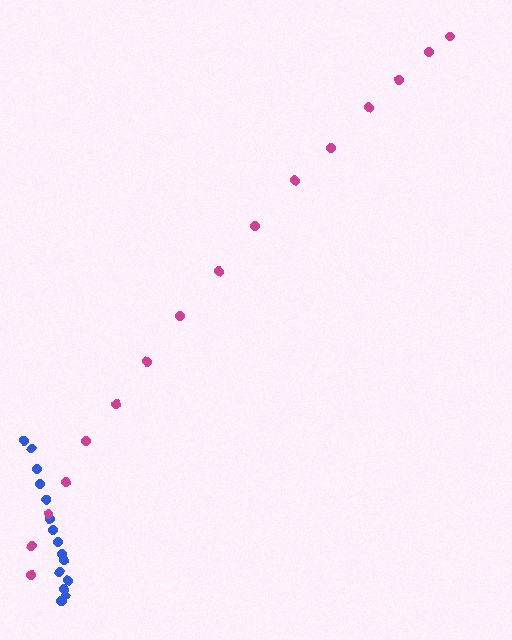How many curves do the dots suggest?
There are 2 distinct paths.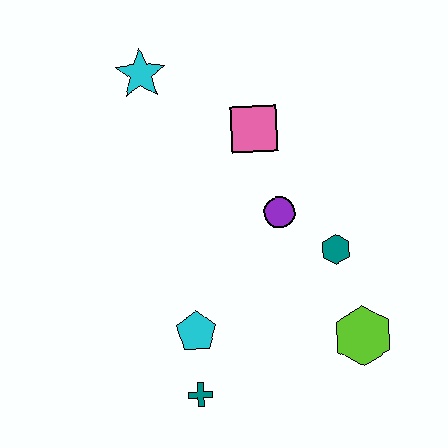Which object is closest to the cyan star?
The pink square is closest to the cyan star.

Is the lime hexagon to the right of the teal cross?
Yes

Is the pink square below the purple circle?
No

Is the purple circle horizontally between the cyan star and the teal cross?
No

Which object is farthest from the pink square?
The teal cross is farthest from the pink square.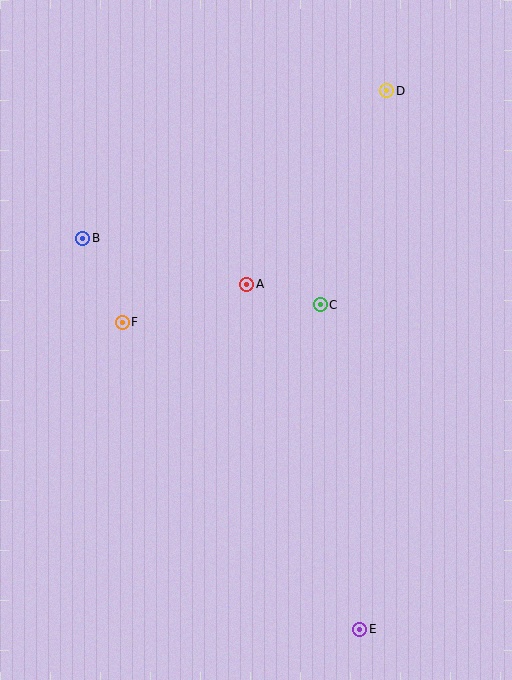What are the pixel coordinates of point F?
Point F is at (122, 322).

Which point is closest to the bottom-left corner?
Point E is closest to the bottom-left corner.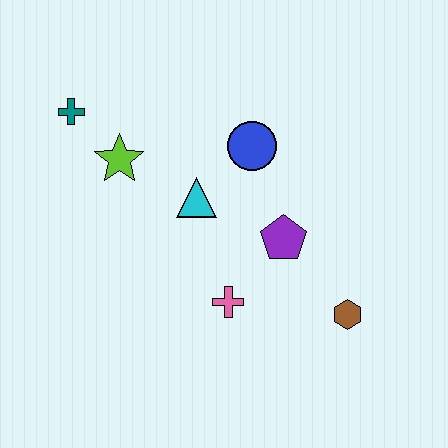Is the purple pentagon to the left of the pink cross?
No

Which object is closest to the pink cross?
The purple pentagon is closest to the pink cross.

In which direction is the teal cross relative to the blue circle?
The teal cross is to the left of the blue circle.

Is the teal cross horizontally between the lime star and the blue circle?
No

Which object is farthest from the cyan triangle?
The brown hexagon is farthest from the cyan triangle.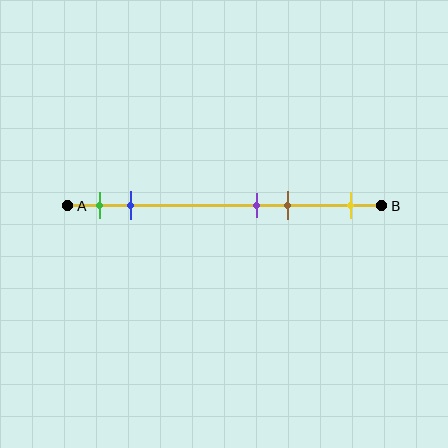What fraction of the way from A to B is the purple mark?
The purple mark is approximately 60% (0.6) of the way from A to B.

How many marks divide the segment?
There are 5 marks dividing the segment.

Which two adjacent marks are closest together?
The purple and brown marks are the closest adjacent pair.